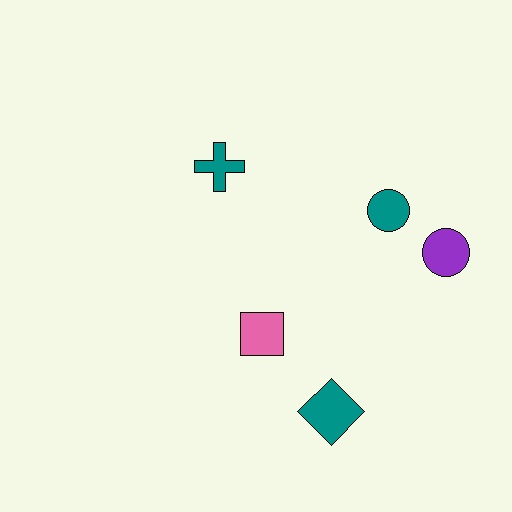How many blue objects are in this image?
There are no blue objects.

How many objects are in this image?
There are 5 objects.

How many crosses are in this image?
There is 1 cross.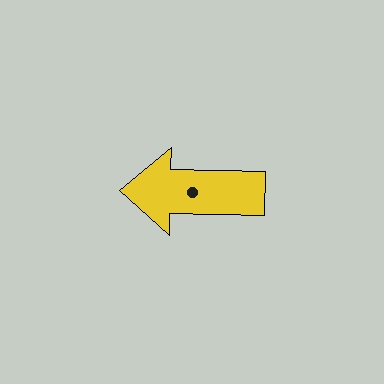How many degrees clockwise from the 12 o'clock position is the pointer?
Approximately 271 degrees.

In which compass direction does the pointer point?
West.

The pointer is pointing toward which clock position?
Roughly 9 o'clock.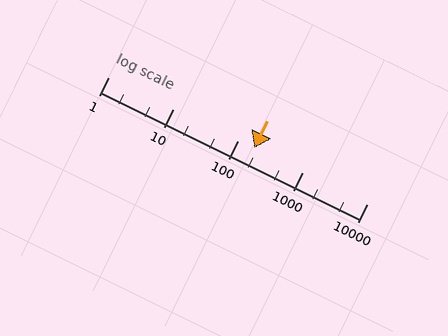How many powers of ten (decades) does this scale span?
The scale spans 4 decades, from 1 to 10000.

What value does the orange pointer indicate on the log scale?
The pointer indicates approximately 180.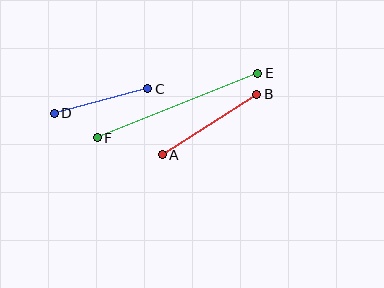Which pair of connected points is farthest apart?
Points E and F are farthest apart.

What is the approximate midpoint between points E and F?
The midpoint is at approximately (178, 106) pixels.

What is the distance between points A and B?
The distance is approximately 112 pixels.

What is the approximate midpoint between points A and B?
The midpoint is at approximately (210, 124) pixels.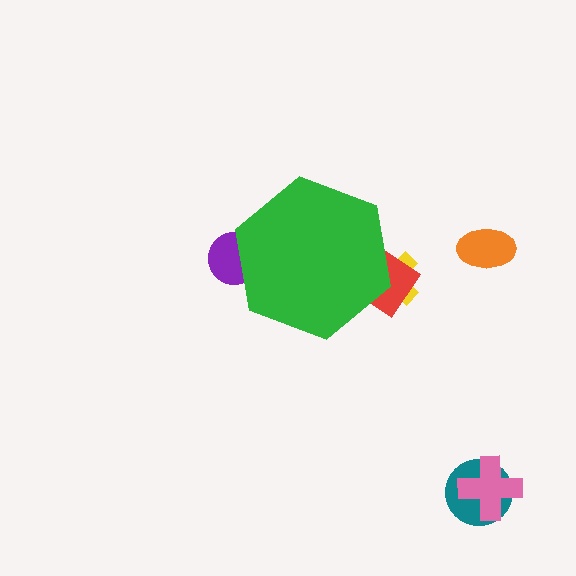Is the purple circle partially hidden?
Yes, the purple circle is partially hidden behind the green hexagon.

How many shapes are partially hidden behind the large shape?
3 shapes are partially hidden.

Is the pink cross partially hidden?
No, the pink cross is fully visible.